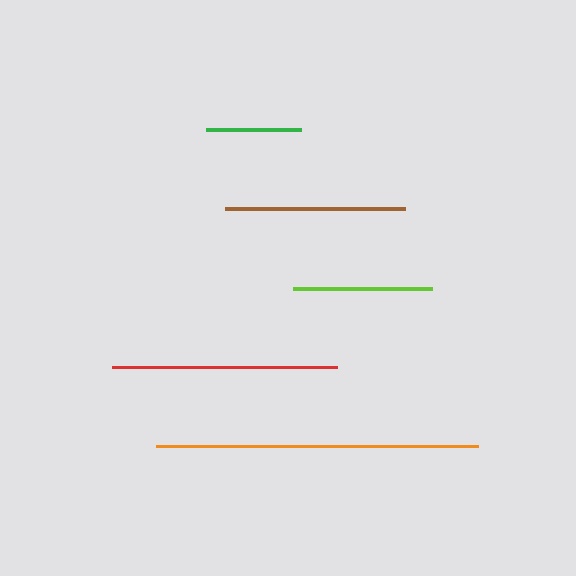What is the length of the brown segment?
The brown segment is approximately 180 pixels long.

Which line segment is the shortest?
The green line is the shortest at approximately 95 pixels.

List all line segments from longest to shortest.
From longest to shortest: orange, red, brown, lime, green.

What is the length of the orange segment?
The orange segment is approximately 323 pixels long.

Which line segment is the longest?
The orange line is the longest at approximately 323 pixels.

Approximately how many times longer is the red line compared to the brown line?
The red line is approximately 1.3 times the length of the brown line.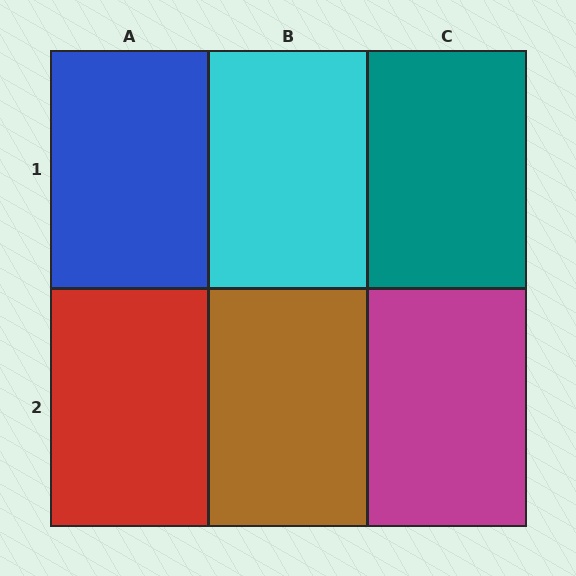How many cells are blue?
1 cell is blue.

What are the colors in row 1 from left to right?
Blue, cyan, teal.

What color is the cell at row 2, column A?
Red.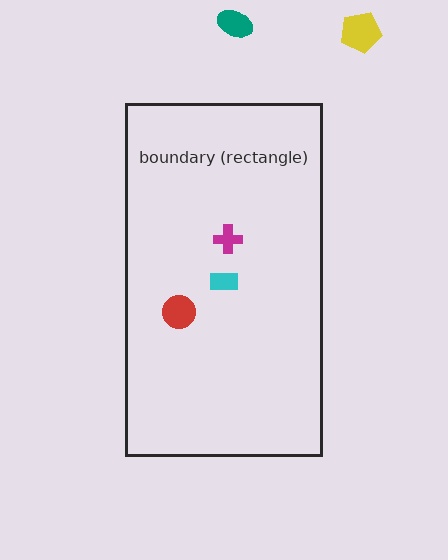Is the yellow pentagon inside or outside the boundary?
Outside.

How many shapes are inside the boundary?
3 inside, 2 outside.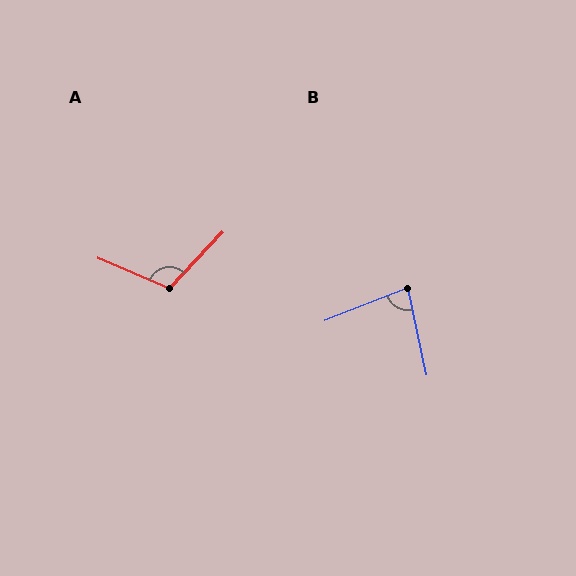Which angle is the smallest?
B, at approximately 81 degrees.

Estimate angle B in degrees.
Approximately 81 degrees.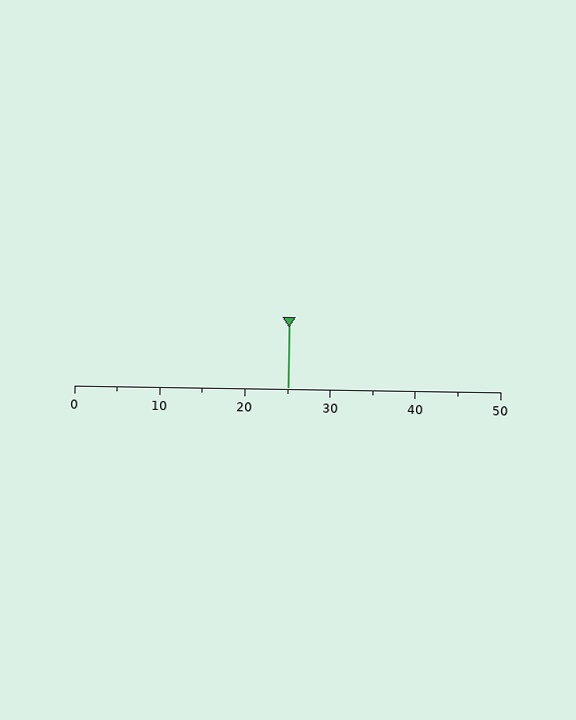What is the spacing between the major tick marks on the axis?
The major ticks are spaced 10 apart.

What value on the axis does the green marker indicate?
The marker indicates approximately 25.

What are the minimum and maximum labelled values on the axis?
The axis runs from 0 to 50.